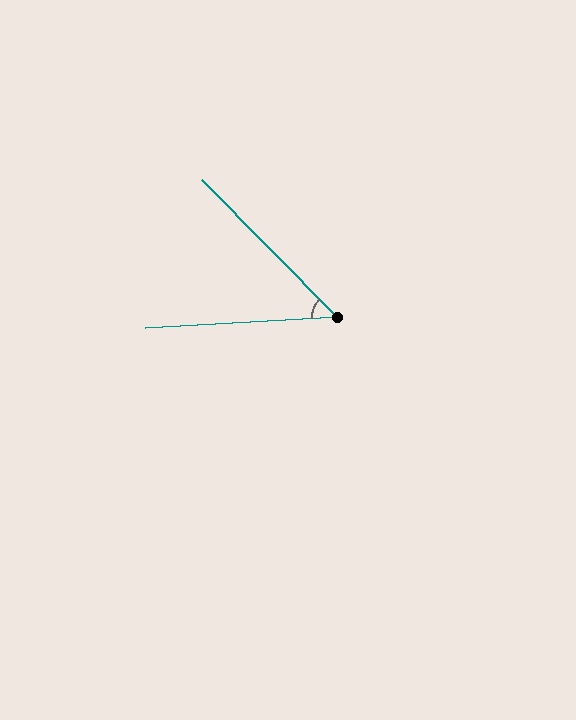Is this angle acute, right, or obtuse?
It is acute.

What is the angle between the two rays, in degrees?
Approximately 49 degrees.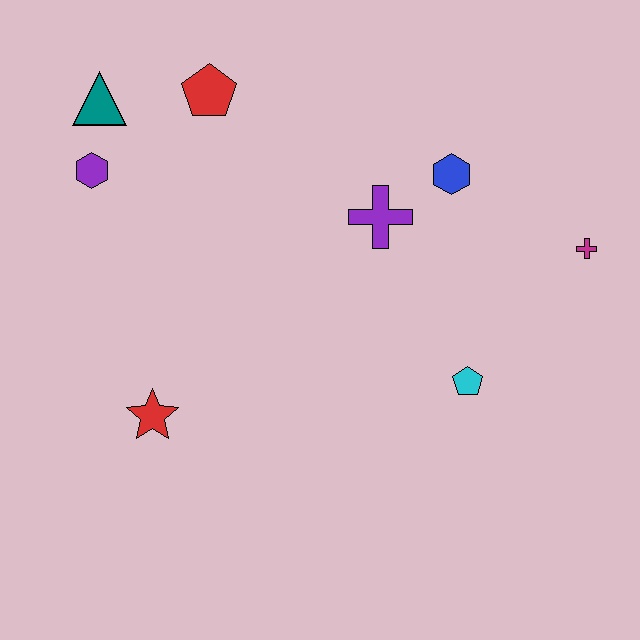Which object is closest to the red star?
The purple hexagon is closest to the red star.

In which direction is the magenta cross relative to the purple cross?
The magenta cross is to the right of the purple cross.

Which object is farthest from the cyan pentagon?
The teal triangle is farthest from the cyan pentagon.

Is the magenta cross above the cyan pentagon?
Yes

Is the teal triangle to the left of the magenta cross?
Yes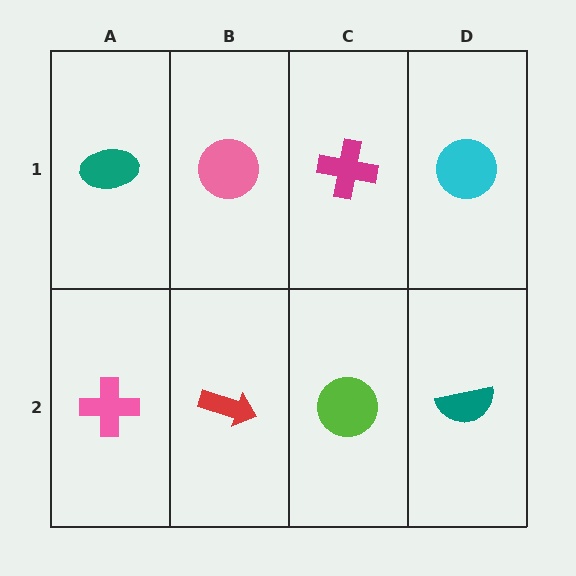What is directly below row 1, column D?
A teal semicircle.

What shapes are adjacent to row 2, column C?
A magenta cross (row 1, column C), a red arrow (row 2, column B), a teal semicircle (row 2, column D).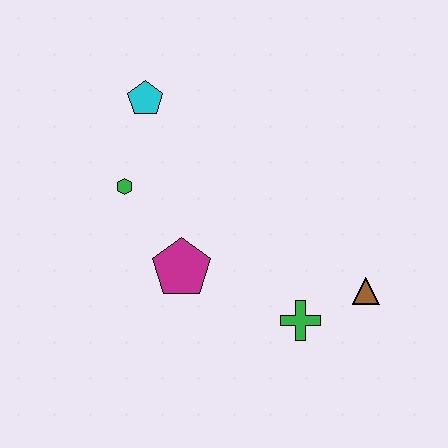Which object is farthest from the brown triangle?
The cyan pentagon is farthest from the brown triangle.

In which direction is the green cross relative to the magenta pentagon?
The green cross is to the right of the magenta pentagon.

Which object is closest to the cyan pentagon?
The green hexagon is closest to the cyan pentagon.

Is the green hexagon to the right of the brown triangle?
No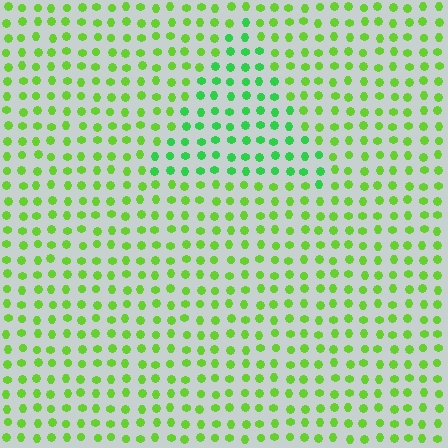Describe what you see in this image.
The image is filled with small lime elements in a uniform arrangement. A triangle-shaped region is visible where the elements are tinted to a slightly different hue, forming a subtle color boundary.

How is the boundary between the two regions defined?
The boundary is defined purely by a slight shift in hue (about 31 degrees). Spacing, size, and orientation are identical on both sides.